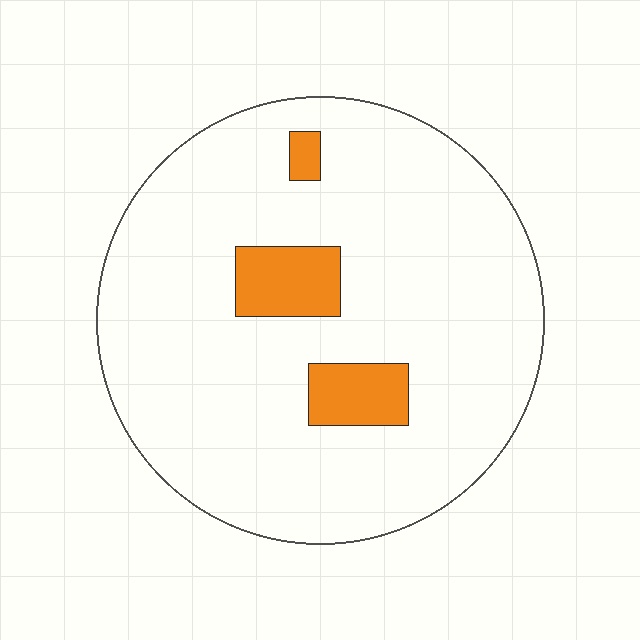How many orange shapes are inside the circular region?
3.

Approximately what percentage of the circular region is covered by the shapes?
Approximately 10%.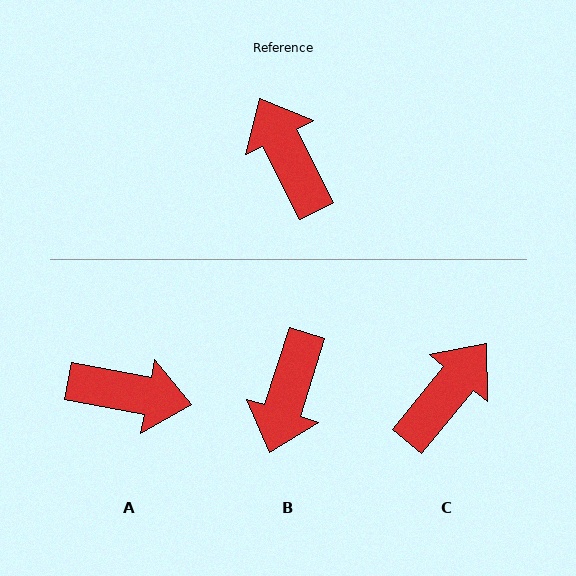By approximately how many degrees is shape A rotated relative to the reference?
Approximately 128 degrees clockwise.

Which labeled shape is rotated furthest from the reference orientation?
B, about 136 degrees away.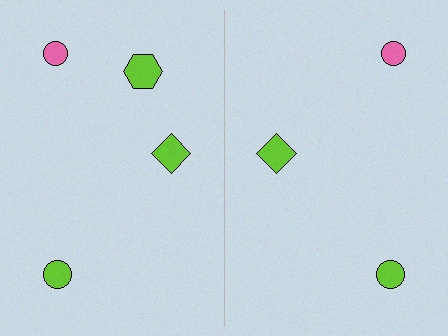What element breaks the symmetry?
A lime hexagon is missing from the right side.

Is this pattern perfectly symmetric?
No, the pattern is not perfectly symmetric. A lime hexagon is missing from the right side.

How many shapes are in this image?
There are 7 shapes in this image.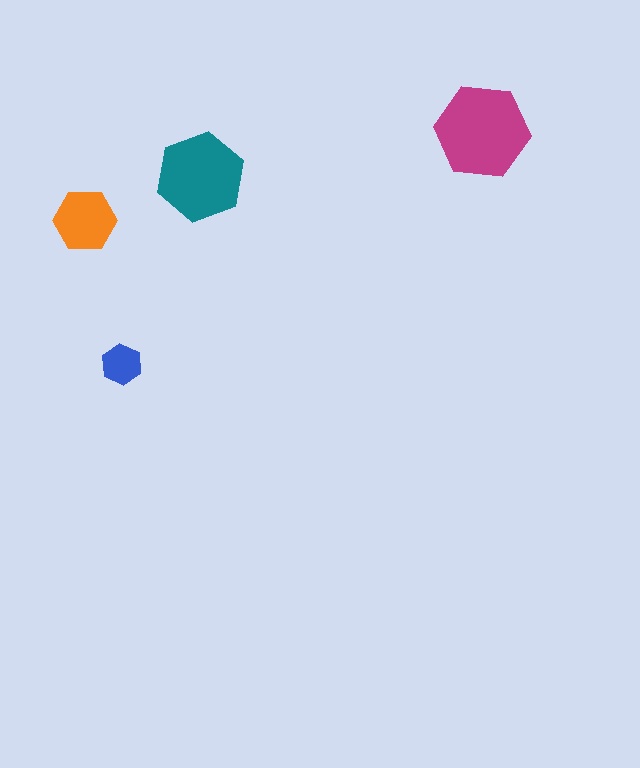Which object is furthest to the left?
The orange hexagon is leftmost.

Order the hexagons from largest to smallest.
the magenta one, the teal one, the orange one, the blue one.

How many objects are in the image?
There are 4 objects in the image.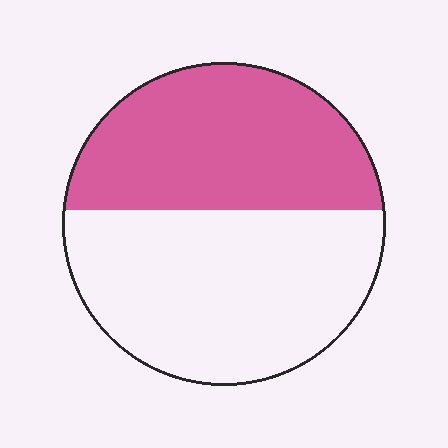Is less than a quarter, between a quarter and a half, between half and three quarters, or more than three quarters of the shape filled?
Between a quarter and a half.